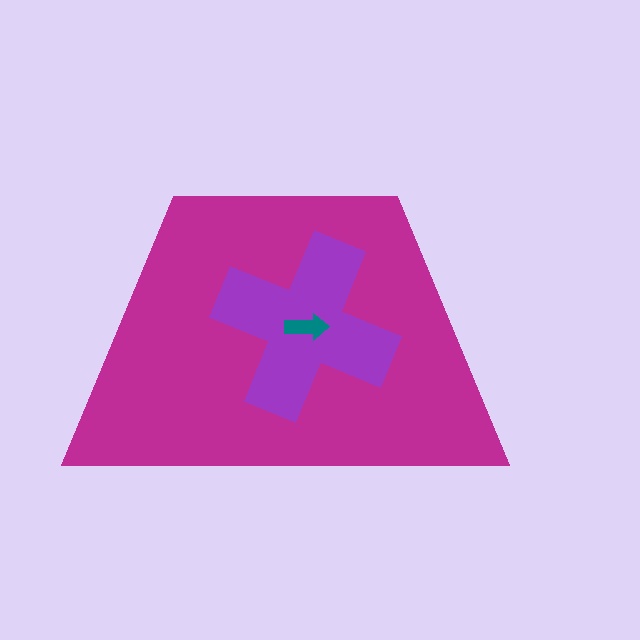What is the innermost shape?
The teal arrow.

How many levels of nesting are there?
3.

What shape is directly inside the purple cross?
The teal arrow.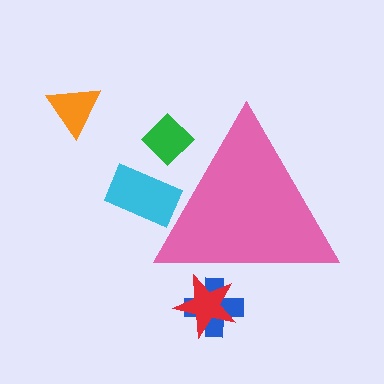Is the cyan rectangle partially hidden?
Yes, the cyan rectangle is partially hidden behind the pink triangle.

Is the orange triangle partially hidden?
No, the orange triangle is fully visible.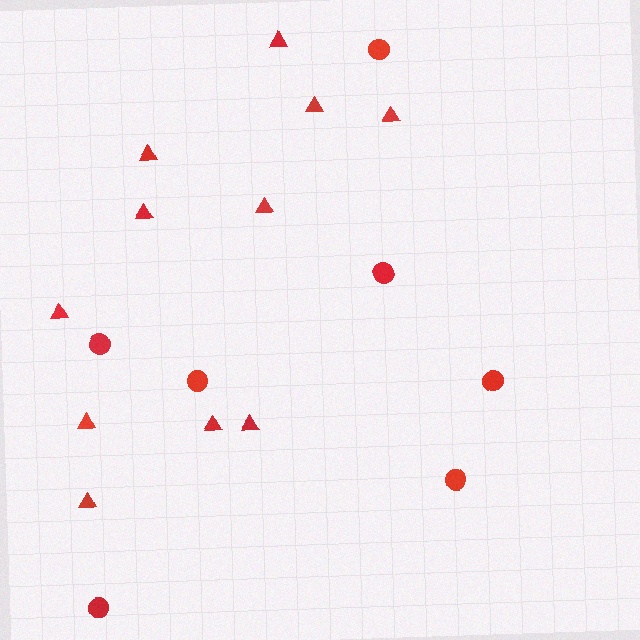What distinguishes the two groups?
There are 2 groups: one group of triangles (11) and one group of circles (7).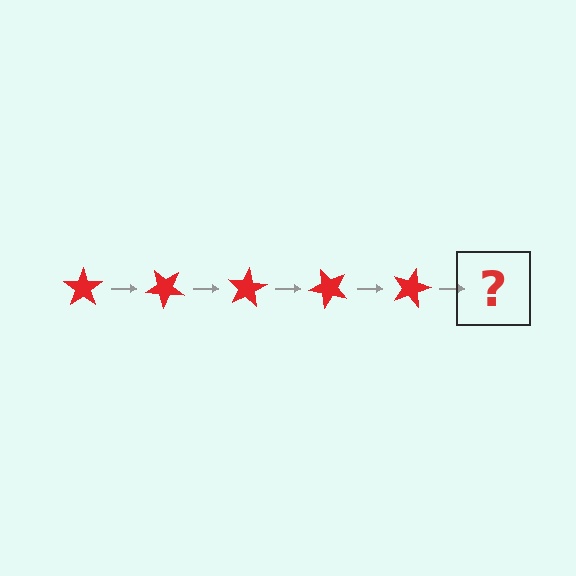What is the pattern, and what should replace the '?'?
The pattern is that the star rotates 40 degrees each step. The '?' should be a red star rotated 200 degrees.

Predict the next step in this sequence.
The next step is a red star rotated 200 degrees.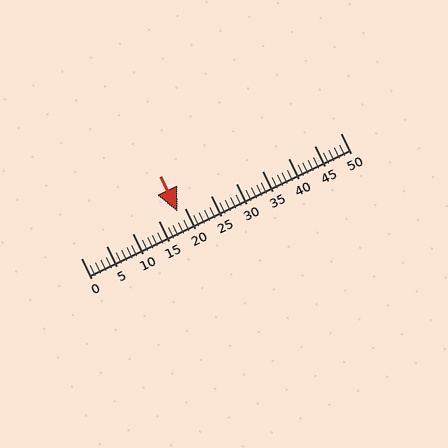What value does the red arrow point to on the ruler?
The red arrow points to approximately 19.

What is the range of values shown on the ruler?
The ruler shows values from 0 to 50.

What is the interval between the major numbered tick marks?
The major tick marks are spaced 5 units apart.